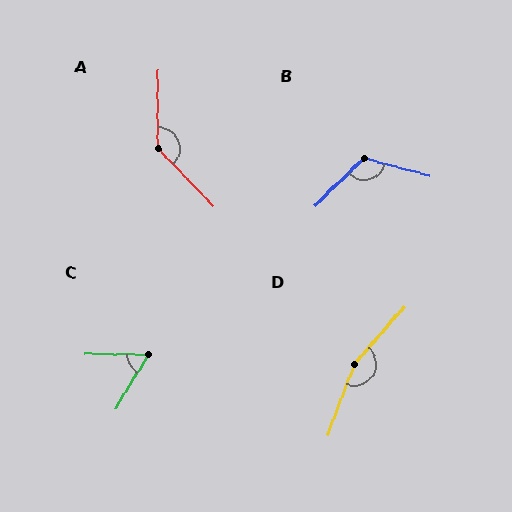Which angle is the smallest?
C, at approximately 59 degrees.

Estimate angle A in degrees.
Approximately 136 degrees.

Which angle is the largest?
D, at approximately 159 degrees.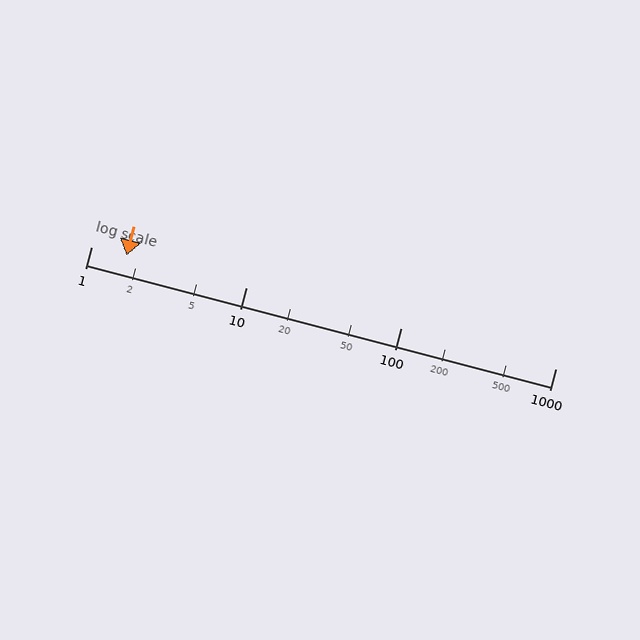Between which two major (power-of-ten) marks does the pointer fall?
The pointer is between 1 and 10.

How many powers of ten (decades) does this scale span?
The scale spans 3 decades, from 1 to 1000.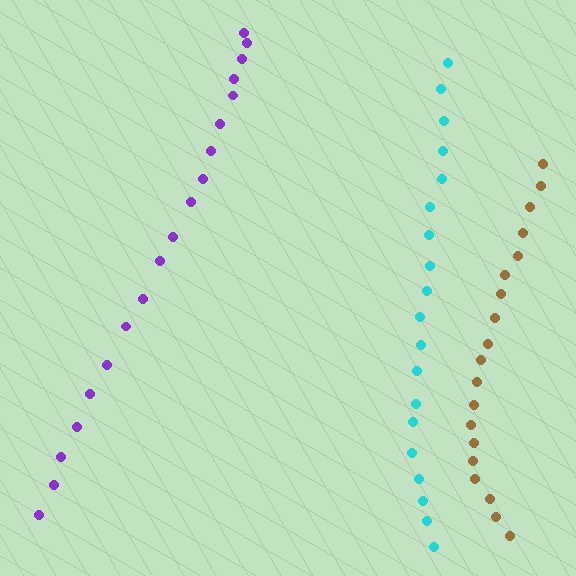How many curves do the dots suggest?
There are 3 distinct paths.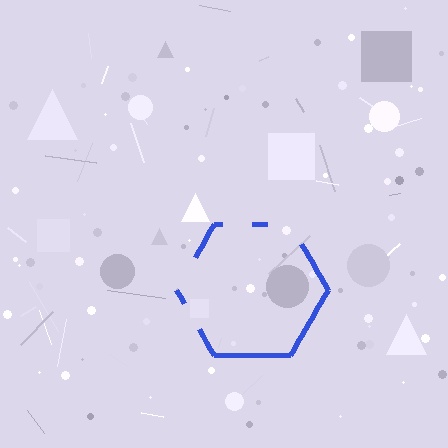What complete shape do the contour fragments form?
The contour fragments form a hexagon.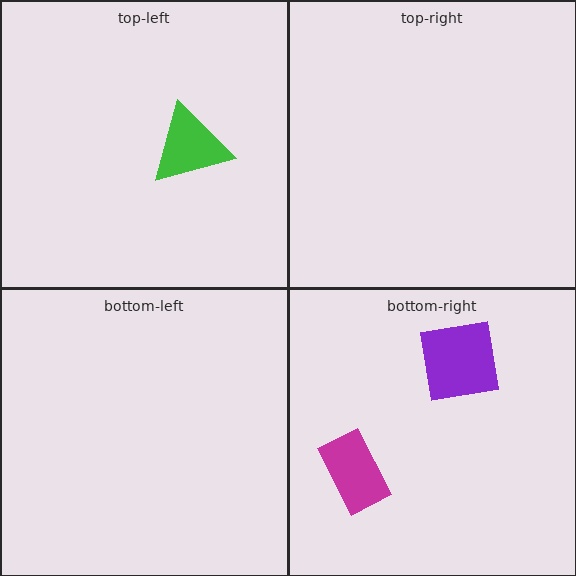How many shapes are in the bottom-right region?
2.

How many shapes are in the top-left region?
1.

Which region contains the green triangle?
The top-left region.